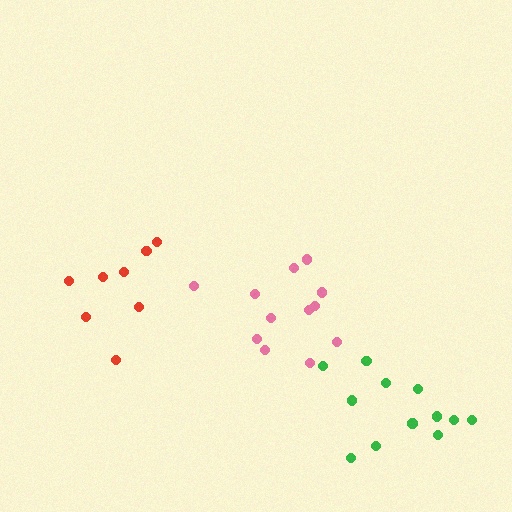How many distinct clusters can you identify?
There are 3 distinct clusters.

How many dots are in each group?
Group 1: 8 dots, Group 2: 12 dots, Group 3: 12 dots (32 total).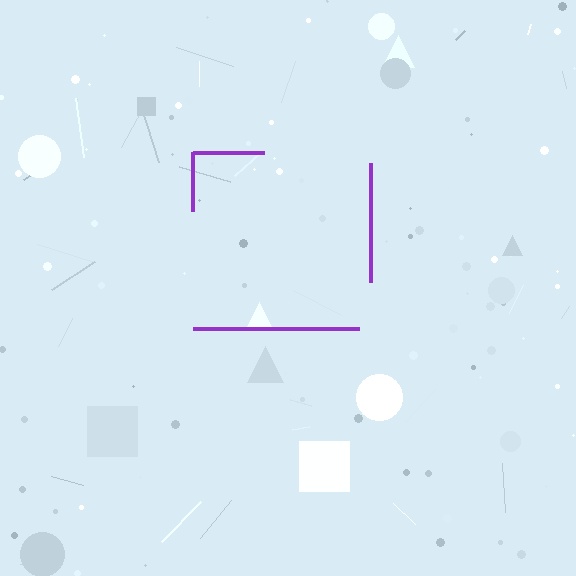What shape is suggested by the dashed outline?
The dashed outline suggests a square.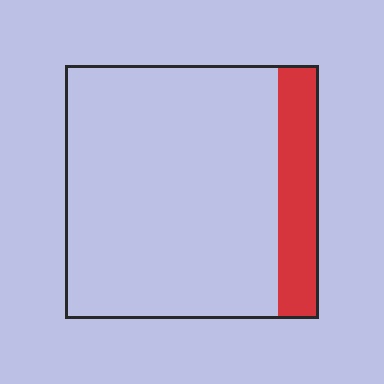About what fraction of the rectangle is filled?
About one sixth (1/6).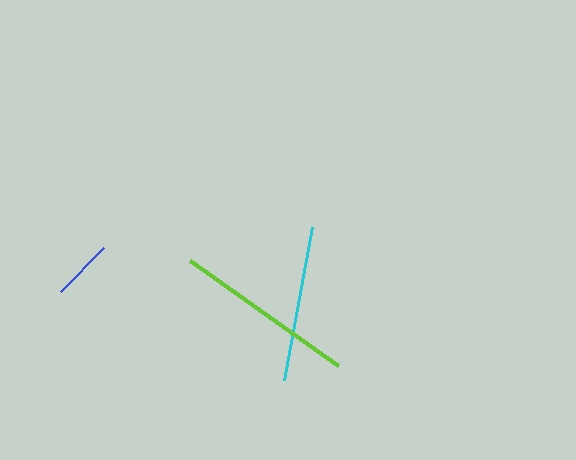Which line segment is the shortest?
The blue line is the shortest at approximately 62 pixels.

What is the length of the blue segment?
The blue segment is approximately 62 pixels long.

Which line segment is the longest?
The lime line is the longest at approximately 182 pixels.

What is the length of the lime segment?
The lime segment is approximately 182 pixels long.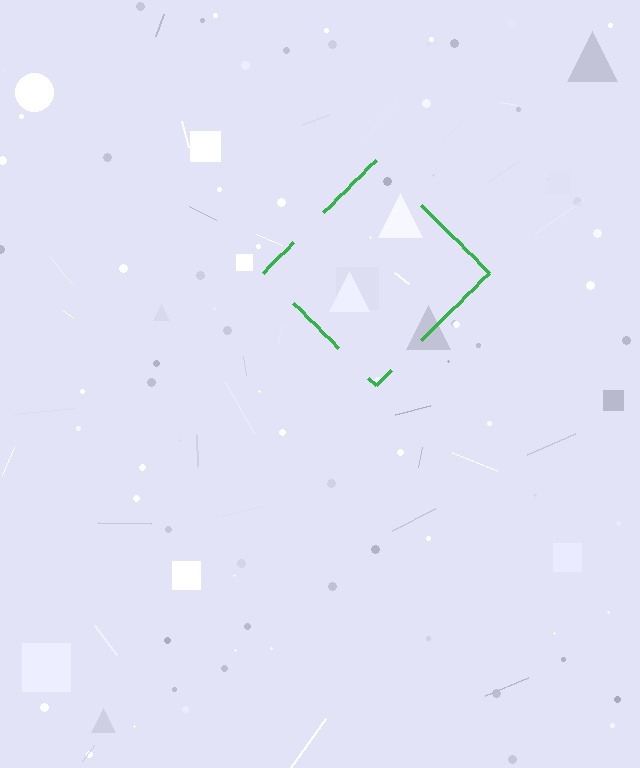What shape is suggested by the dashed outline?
The dashed outline suggests a diamond.